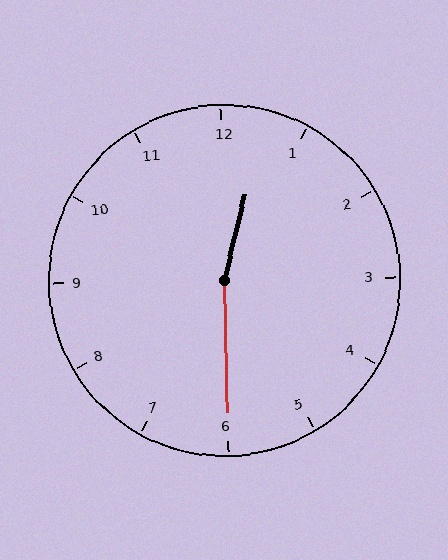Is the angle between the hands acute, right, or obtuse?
It is obtuse.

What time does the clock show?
12:30.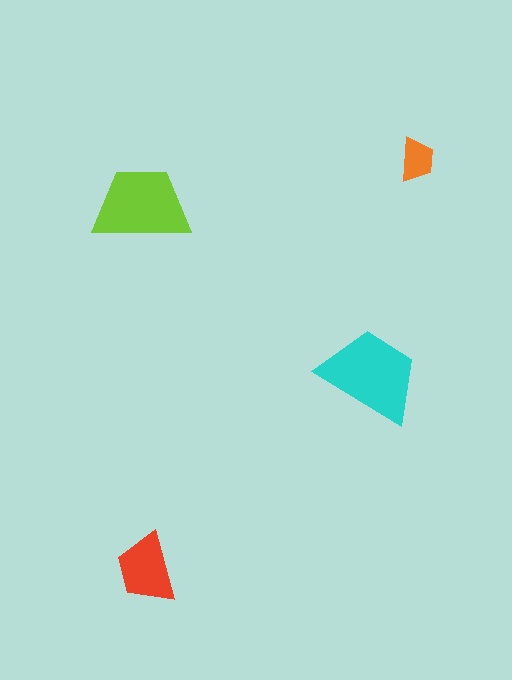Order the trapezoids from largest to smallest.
the cyan one, the lime one, the red one, the orange one.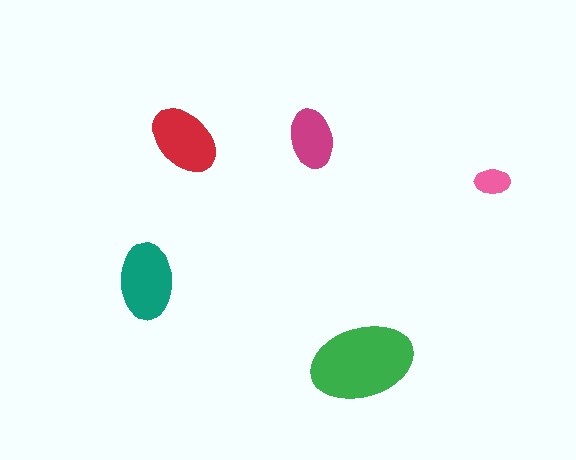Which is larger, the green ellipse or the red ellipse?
The green one.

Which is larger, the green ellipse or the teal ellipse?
The green one.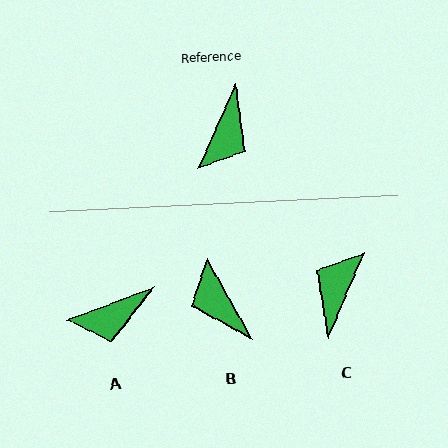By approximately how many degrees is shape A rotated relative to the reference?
Approximately 46 degrees clockwise.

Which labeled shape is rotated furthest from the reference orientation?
C, about 179 degrees away.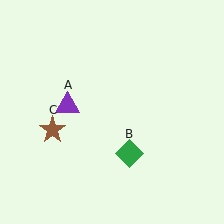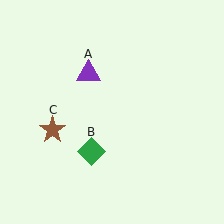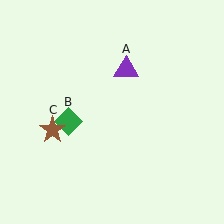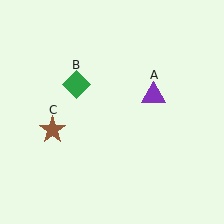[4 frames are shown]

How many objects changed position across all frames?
2 objects changed position: purple triangle (object A), green diamond (object B).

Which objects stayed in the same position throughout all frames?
Brown star (object C) remained stationary.